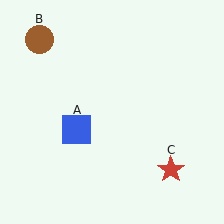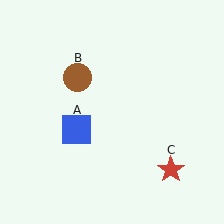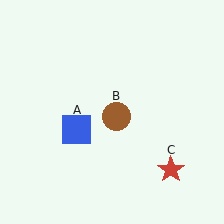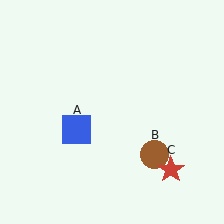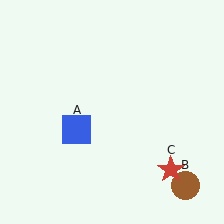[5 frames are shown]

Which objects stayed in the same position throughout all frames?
Blue square (object A) and red star (object C) remained stationary.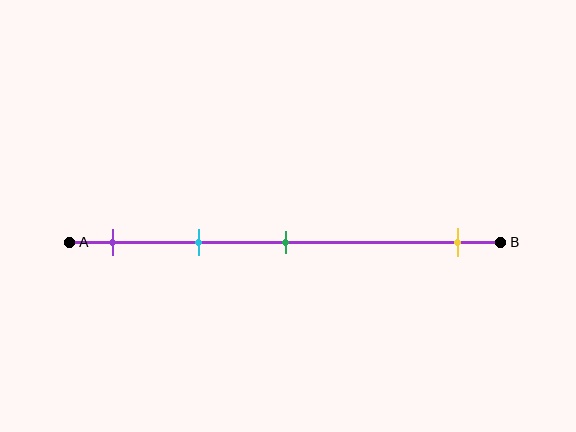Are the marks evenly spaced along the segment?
No, the marks are not evenly spaced.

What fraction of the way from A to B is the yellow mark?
The yellow mark is approximately 90% (0.9) of the way from A to B.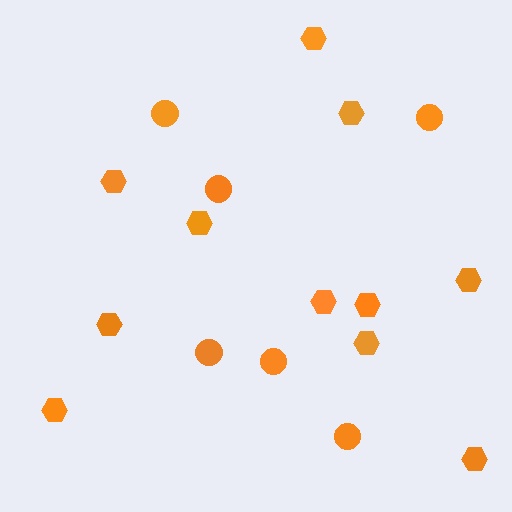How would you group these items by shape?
There are 2 groups: one group of circles (6) and one group of hexagons (11).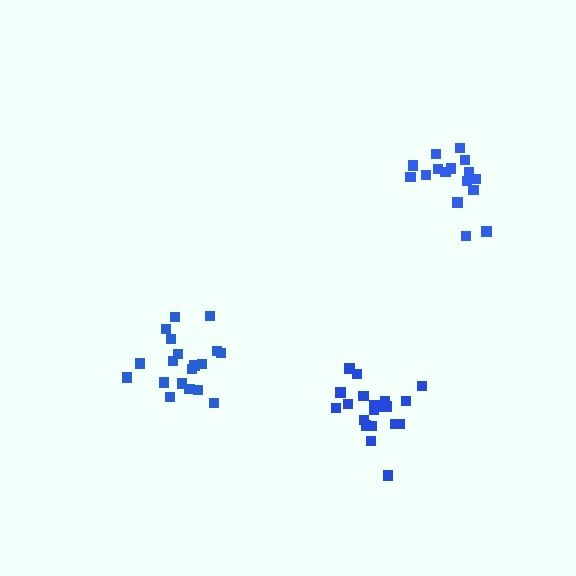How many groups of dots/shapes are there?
There are 3 groups.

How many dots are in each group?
Group 1: 19 dots, Group 2: 16 dots, Group 3: 20 dots (55 total).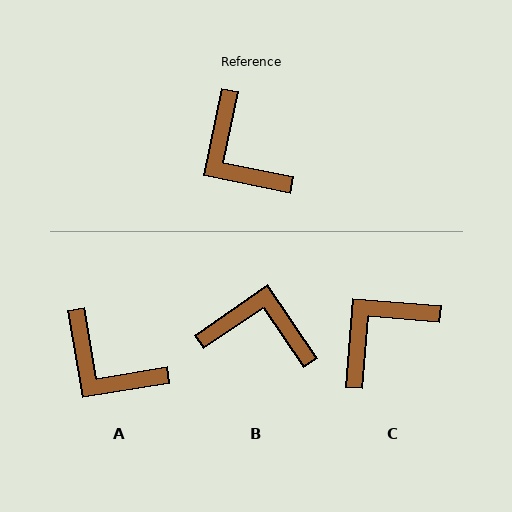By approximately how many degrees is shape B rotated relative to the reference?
Approximately 134 degrees clockwise.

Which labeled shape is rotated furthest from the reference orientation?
B, about 134 degrees away.